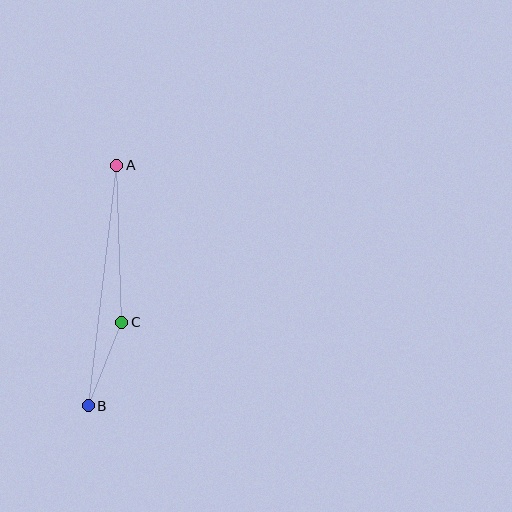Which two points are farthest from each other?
Points A and B are farthest from each other.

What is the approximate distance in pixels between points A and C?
The distance between A and C is approximately 157 pixels.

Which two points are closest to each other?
Points B and C are closest to each other.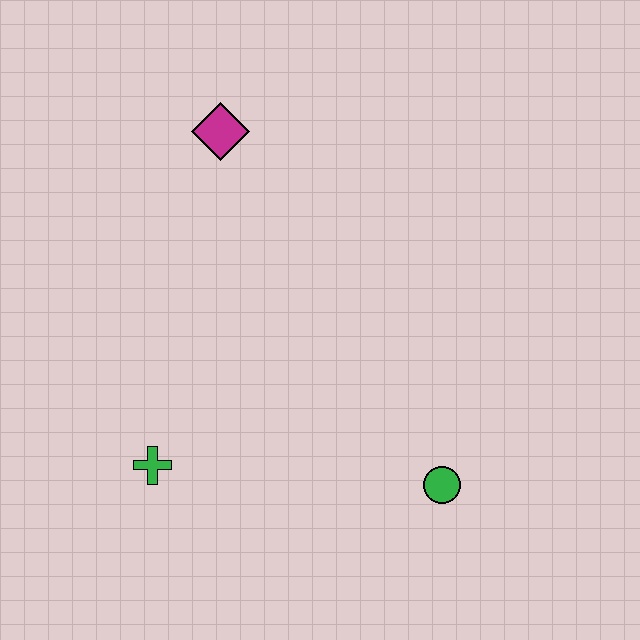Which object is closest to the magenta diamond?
The green cross is closest to the magenta diamond.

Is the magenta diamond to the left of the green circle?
Yes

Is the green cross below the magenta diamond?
Yes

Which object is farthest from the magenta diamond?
The green circle is farthest from the magenta diamond.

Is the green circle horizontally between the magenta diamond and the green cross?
No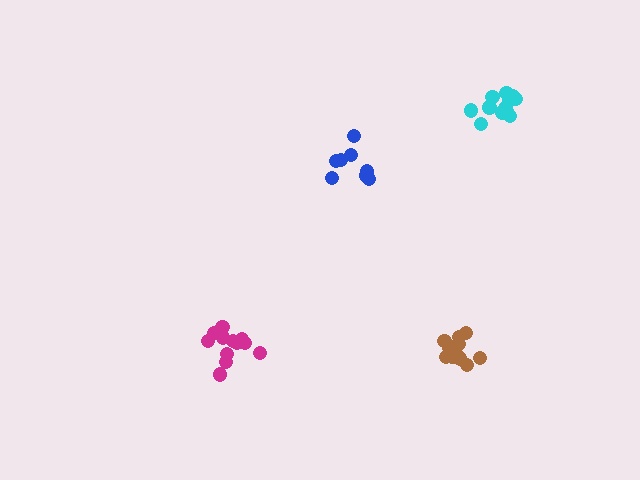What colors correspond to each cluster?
The clusters are colored: blue, brown, cyan, magenta.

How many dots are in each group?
Group 1: 8 dots, Group 2: 12 dots, Group 3: 13 dots, Group 4: 12 dots (45 total).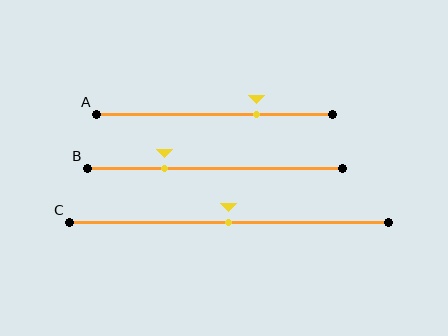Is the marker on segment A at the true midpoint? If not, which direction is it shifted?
No, the marker on segment A is shifted to the right by about 18% of the segment length.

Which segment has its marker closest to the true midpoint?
Segment C has its marker closest to the true midpoint.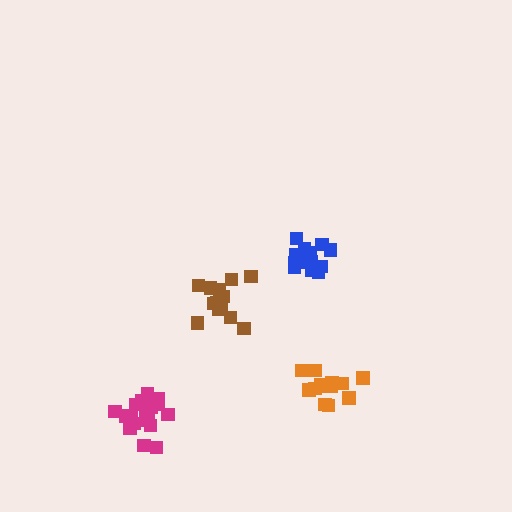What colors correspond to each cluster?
The clusters are colored: blue, brown, magenta, orange.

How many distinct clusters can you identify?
There are 4 distinct clusters.